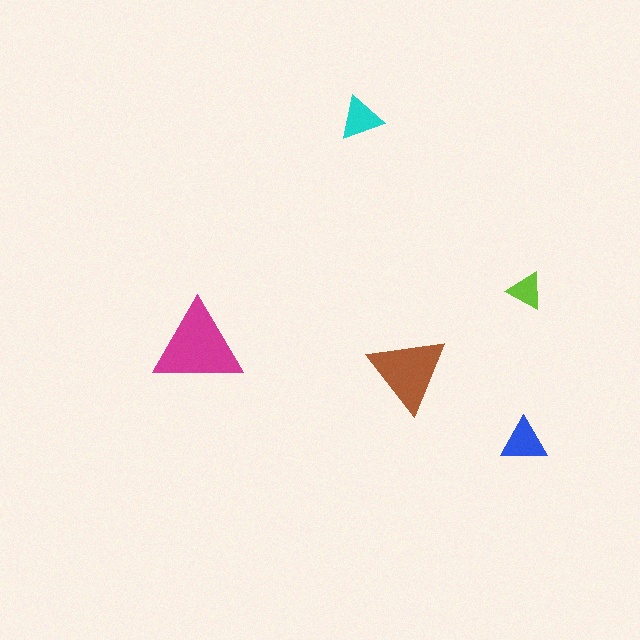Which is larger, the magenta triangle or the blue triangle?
The magenta one.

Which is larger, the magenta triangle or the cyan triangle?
The magenta one.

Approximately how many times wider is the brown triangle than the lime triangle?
About 2 times wider.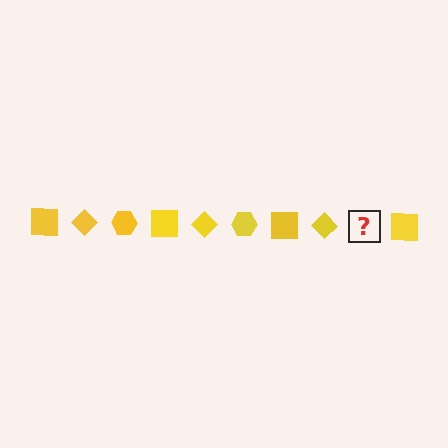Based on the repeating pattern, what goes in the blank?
The blank should be a yellow hexagon.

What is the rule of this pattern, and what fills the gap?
The rule is that the pattern cycles through square, diamond, hexagon shapes in yellow. The gap should be filled with a yellow hexagon.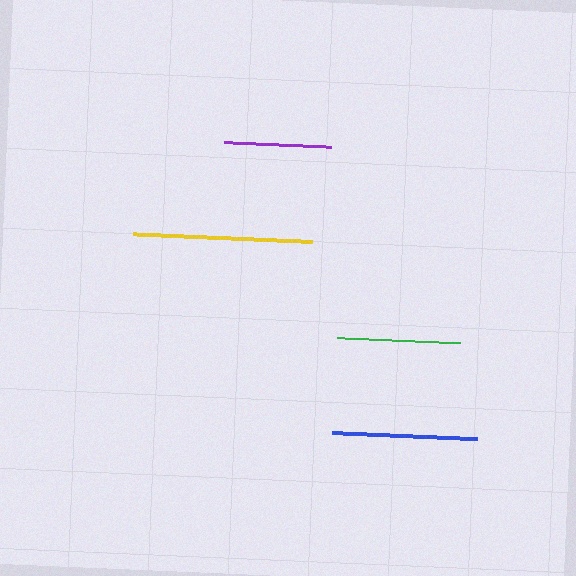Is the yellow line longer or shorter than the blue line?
The yellow line is longer than the blue line.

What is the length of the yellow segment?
The yellow segment is approximately 179 pixels long.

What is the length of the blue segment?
The blue segment is approximately 146 pixels long.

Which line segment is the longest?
The yellow line is the longest at approximately 179 pixels.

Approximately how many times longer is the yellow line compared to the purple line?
The yellow line is approximately 1.7 times the length of the purple line.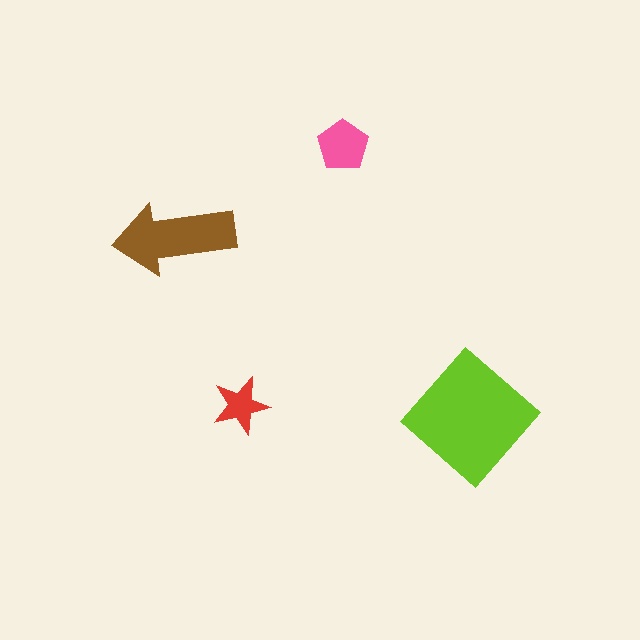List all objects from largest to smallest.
The lime diamond, the brown arrow, the pink pentagon, the red star.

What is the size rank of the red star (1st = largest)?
4th.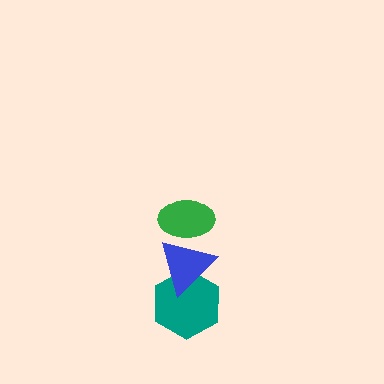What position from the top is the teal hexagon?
The teal hexagon is 3rd from the top.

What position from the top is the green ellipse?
The green ellipse is 1st from the top.